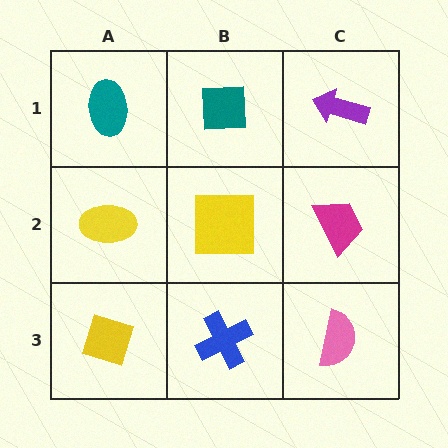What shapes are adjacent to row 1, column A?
A yellow ellipse (row 2, column A), a teal square (row 1, column B).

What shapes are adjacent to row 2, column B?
A teal square (row 1, column B), a blue cross (row 3, column B), a yellow ellipse (row 2, column A), a magenta trapezoid (row 2, column C).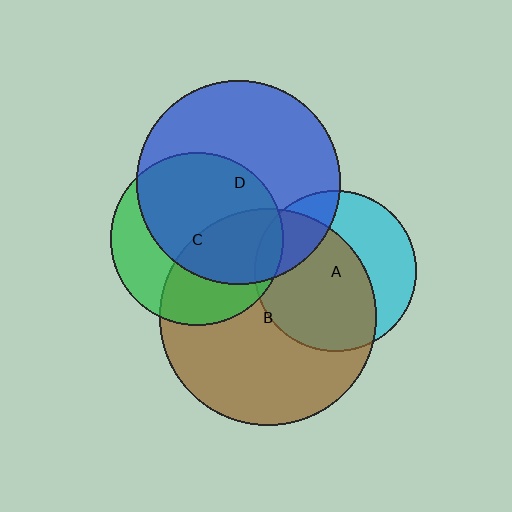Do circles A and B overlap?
Yes.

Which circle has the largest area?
Circle B (brown).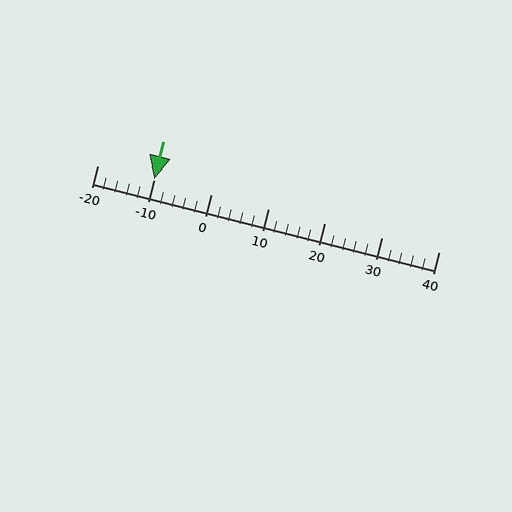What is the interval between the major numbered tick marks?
The major tick marks are spaced 10 units apart.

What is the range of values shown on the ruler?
The ruler shows values from -20 to 40.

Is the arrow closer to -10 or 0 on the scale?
The arrow is closer to -10.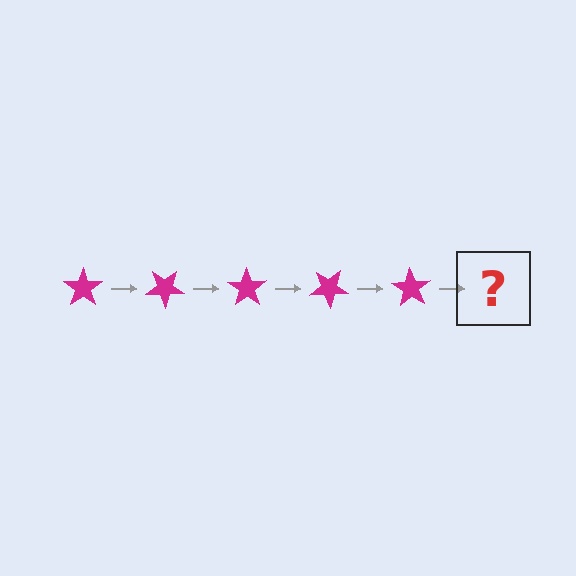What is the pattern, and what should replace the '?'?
The pattern is that the star rotates 35 degrees each step. The '?' should be a magenta star rotated 175 degrees.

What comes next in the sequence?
The next element should be a magenta star rotated 175 degrees.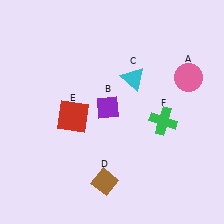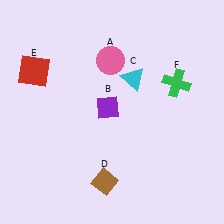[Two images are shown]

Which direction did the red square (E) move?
The red square (E) moved up.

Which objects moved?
The objects that moved are: the pink circle (A), the red square (E), the green cross (F).